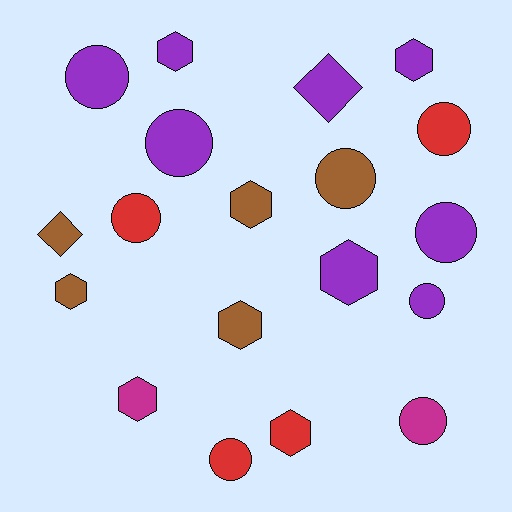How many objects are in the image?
There are 19 objects.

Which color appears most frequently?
Purple, with 8 objects.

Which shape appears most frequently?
Circle, with 9 objects.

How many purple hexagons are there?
There are 3 purple hexagons.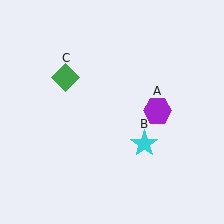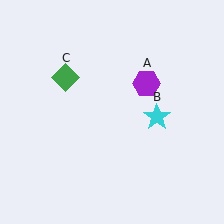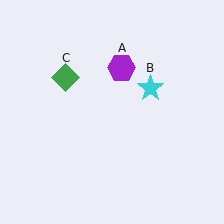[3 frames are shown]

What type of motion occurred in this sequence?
The purple hexagon (object A), cyan star (object B) rotated counterclockwise around the center of the scene.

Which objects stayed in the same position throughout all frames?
Green diamond (object C) remained stationary.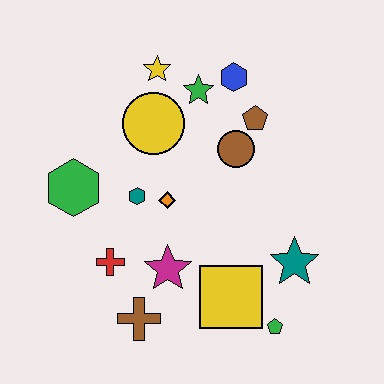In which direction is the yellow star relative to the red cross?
The yellow star is above the red cross.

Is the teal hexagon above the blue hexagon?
No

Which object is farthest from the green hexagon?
The green pentagon is farthest from the green hexagon.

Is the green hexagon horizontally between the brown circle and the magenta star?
No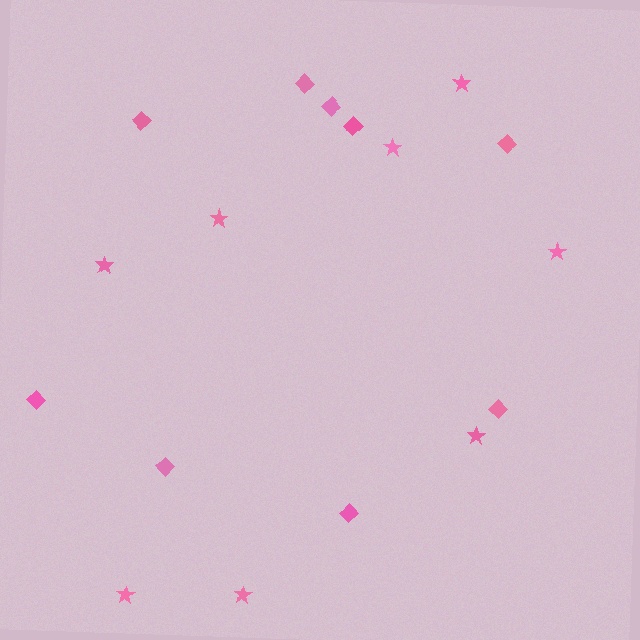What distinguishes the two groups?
There are 2 groups: one group of diamonds (9) and one group of stars (8).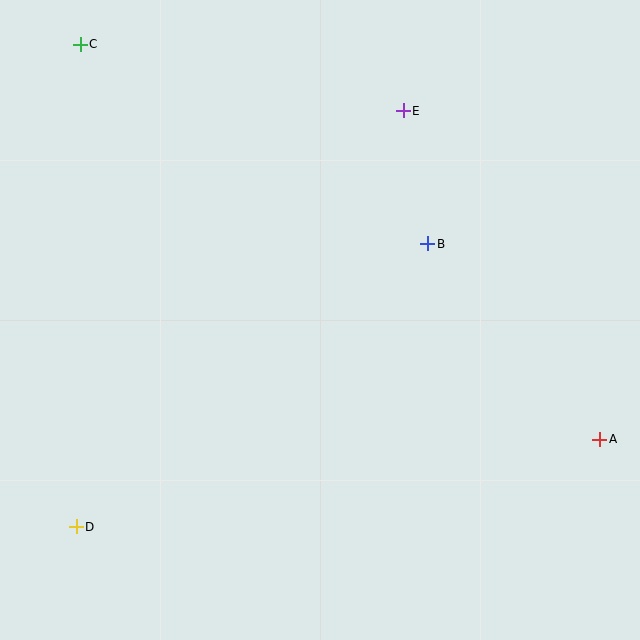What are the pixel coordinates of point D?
Point D is at (76, 527).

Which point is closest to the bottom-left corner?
Point D is closest to the bottom-left corner.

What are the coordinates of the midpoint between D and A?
The midpoint between D and A is at (338, 483).